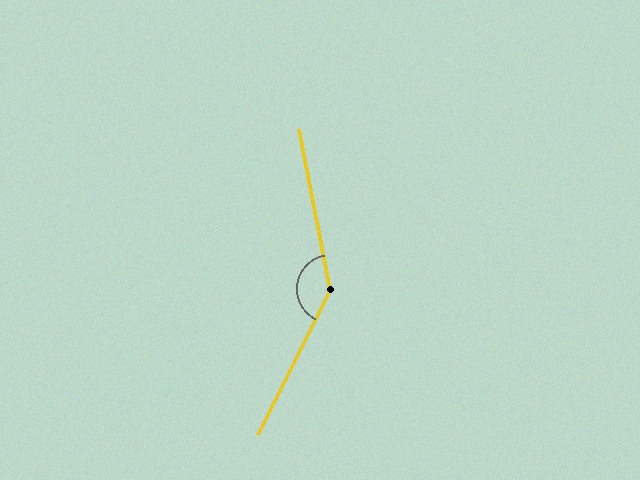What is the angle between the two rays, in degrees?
Approximately 142 degrees.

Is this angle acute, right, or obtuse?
It is obtuse.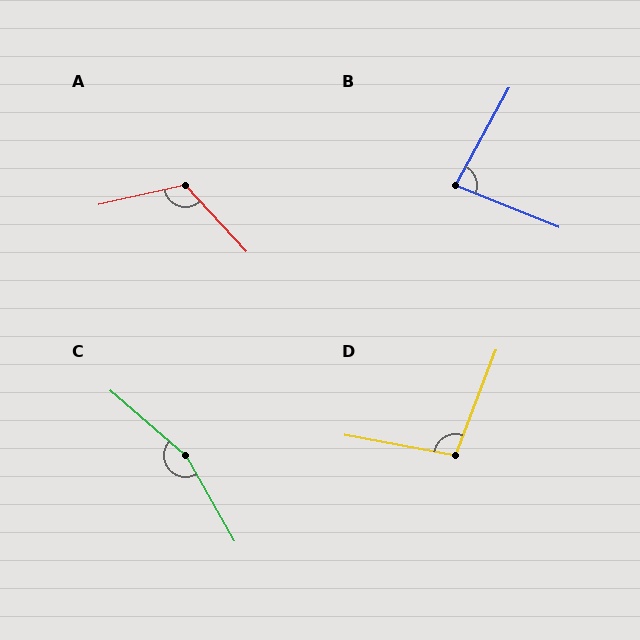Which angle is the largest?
C, at approximately 161 degrees.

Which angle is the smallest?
B, at approximately 83 degrees.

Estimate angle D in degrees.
Approximately 101 degrees.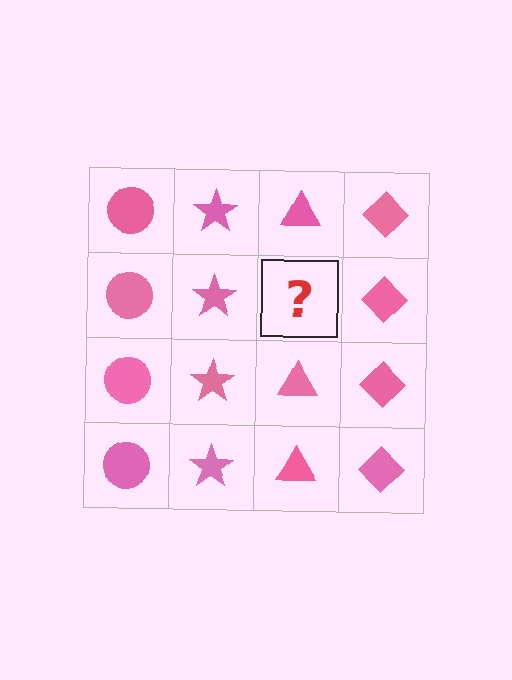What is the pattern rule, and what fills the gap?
The rule is that each column has a consistent shape. The gap should be filled with a pink triangle.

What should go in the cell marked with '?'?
The missing cell should contain a pink triangle.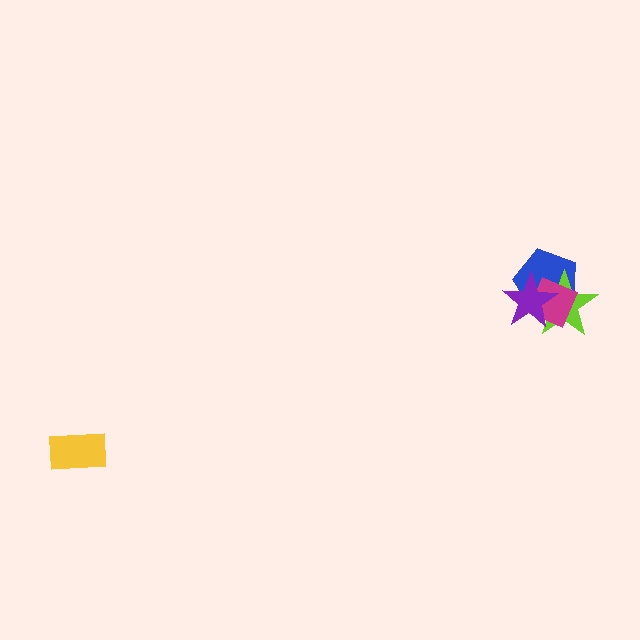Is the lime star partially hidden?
Yes, it is partially covered by another shape.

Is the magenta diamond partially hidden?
Yes, it is partially covered by another shape.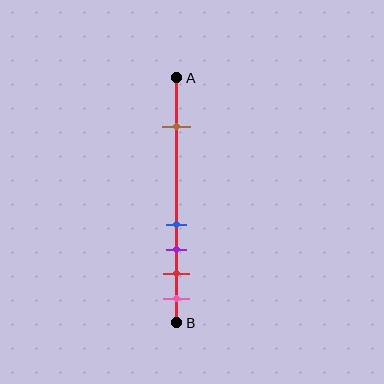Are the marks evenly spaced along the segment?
No, the marks are not evenly spaced.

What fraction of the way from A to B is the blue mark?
The blue mark is approximately 60% (0.6) of the way from A to B.